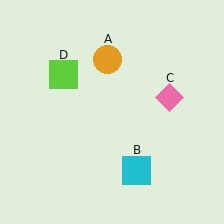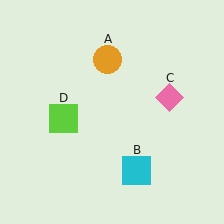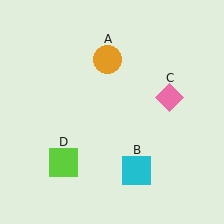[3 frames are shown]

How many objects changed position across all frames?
1 object changed position: lime square (object D).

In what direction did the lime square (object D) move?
The lime square (object D) moved down.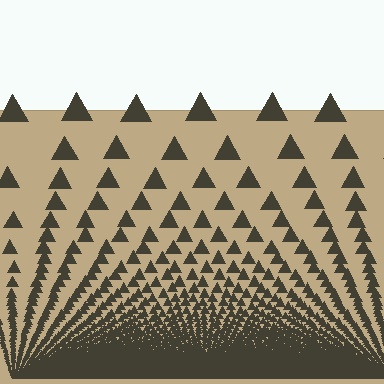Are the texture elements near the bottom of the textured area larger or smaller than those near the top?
Smaller. The gradient is inverted — elements near the bottom are smaller and denser.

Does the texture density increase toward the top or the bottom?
Density increases toward the bottom.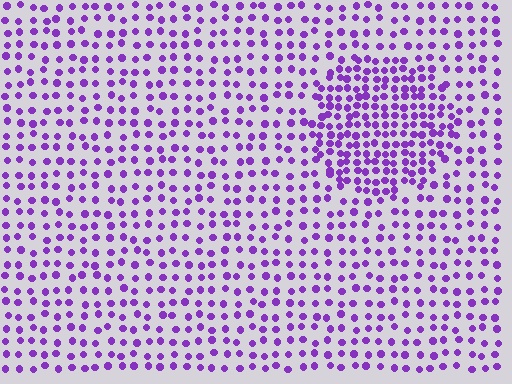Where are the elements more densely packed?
The elements are more densely packed inside the circle boundary.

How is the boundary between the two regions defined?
The boundary is defined by a change in element density (approximately 1.9x ratio). All elements are the same color, size, and shape.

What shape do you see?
I see a circle.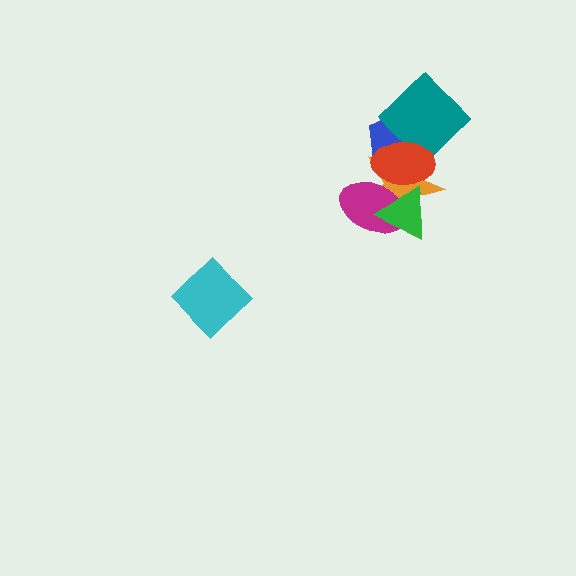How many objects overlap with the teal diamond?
2 objects overlap with the teal diamond.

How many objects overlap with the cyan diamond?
0 objects overlap with the cyan diamond.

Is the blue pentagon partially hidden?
Yes, it is partially covered by another shape.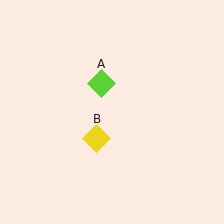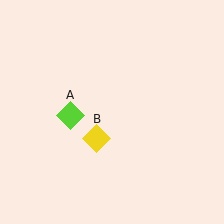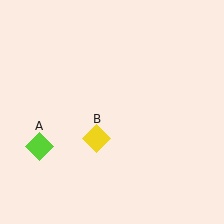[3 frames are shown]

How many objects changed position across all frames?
1 object changed position: lime diamond (object A).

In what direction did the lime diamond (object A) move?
The lime diamond (object A) moved down and to the left.